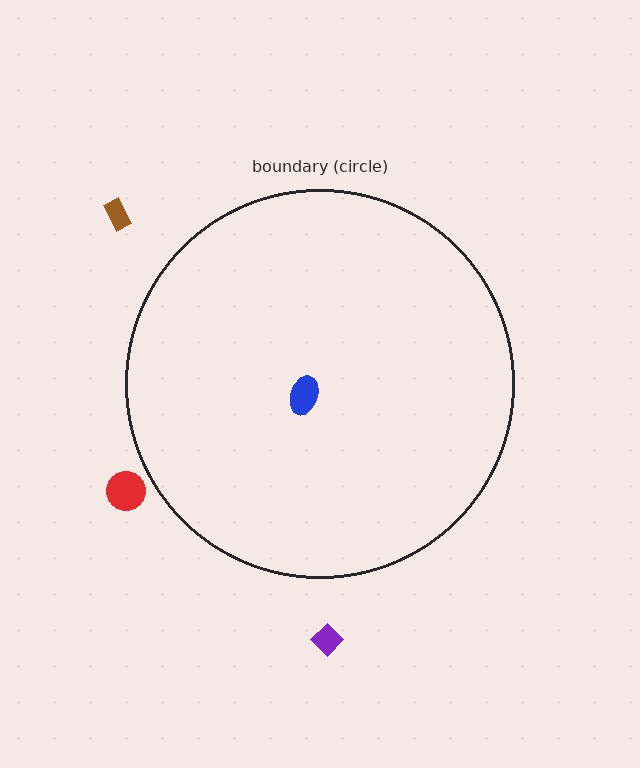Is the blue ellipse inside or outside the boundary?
Inside.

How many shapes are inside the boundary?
1 inside, 3 outside.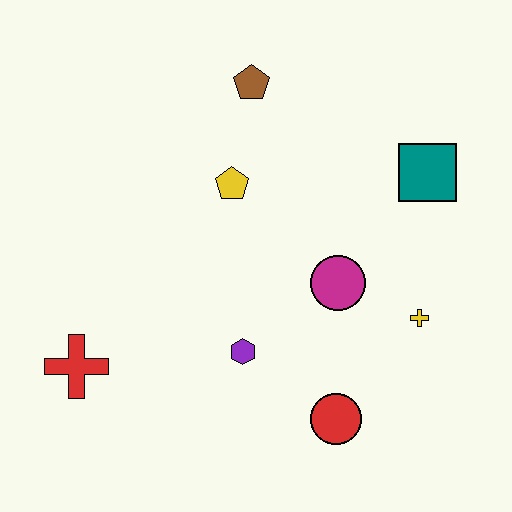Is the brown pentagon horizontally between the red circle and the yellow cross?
No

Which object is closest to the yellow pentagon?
The brown pentagon is closest to the yellow pentagon.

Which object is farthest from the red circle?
The brown pentagon is farthest from the red circle.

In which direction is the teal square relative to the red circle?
The teal square is above the red circle.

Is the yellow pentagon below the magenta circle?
No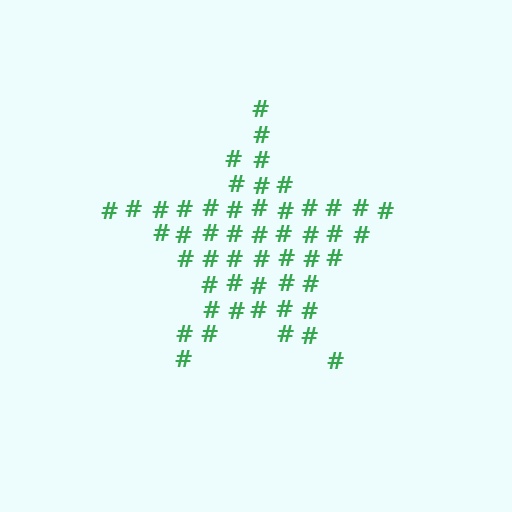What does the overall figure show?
The overall figure shows a star.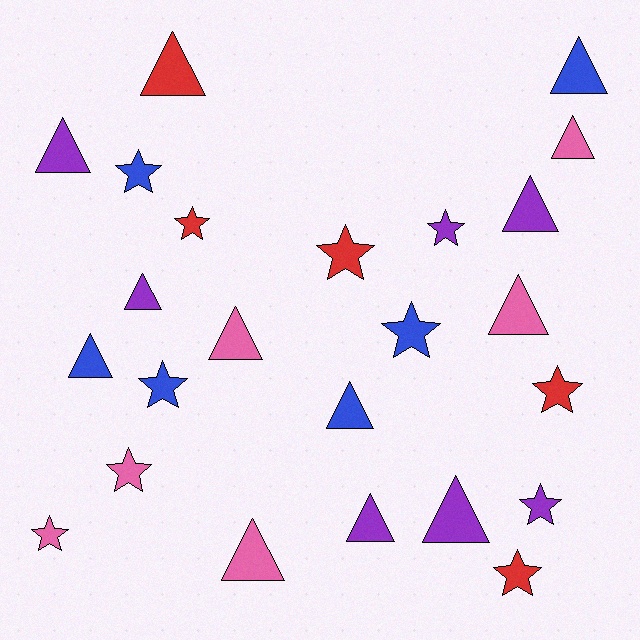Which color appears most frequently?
Purple, with 7 objects.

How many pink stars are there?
There are 2 pink stars.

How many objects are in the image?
There are 24 objects.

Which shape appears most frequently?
Triangle, with 13 objects.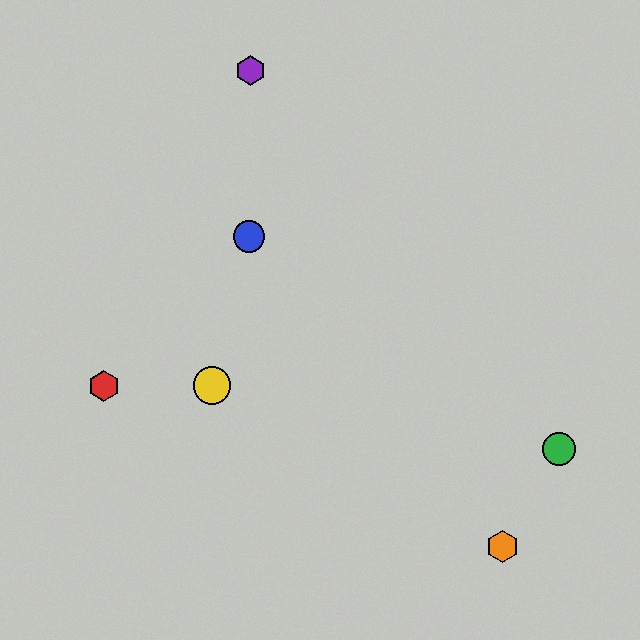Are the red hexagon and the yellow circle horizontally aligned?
Yes, both are at y≈386.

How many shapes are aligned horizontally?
2 shapes (the red hexagon, the yellow circle) are aligned horizontally.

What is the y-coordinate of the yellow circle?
The yellow circle is at y≈386.